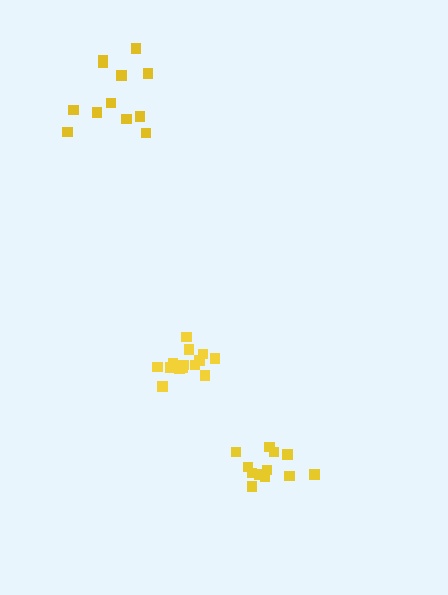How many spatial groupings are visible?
There are 3 spatial groupings.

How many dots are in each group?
Group 1: 14 dots, Group 2: 12 dots, Group 3: 12 dots (38 total).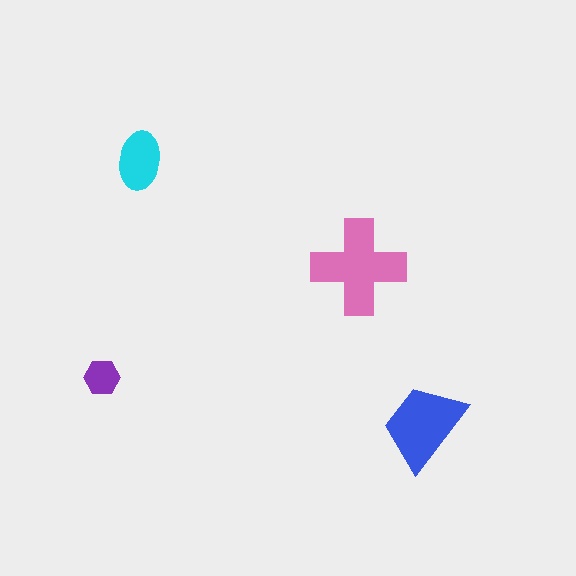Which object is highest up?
The cyan ellipse is topmost.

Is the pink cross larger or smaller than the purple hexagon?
Larger.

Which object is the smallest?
The purple hexagon.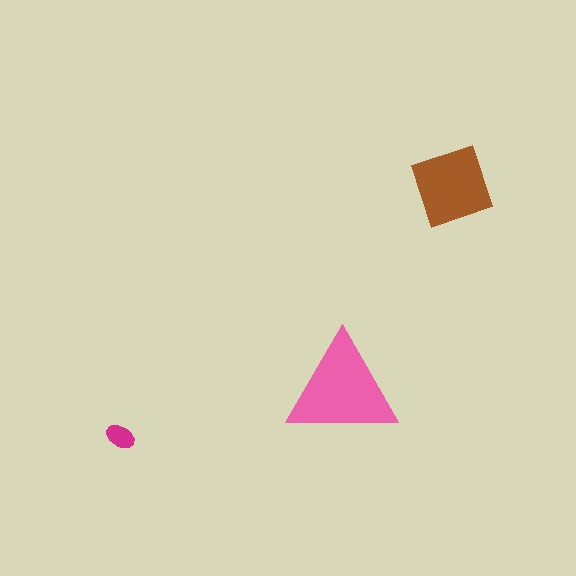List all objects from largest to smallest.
The pink triangle, the brown diamond, the magenta ellipse.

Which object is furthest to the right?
The brown diamond is rightmost.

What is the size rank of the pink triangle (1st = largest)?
1st.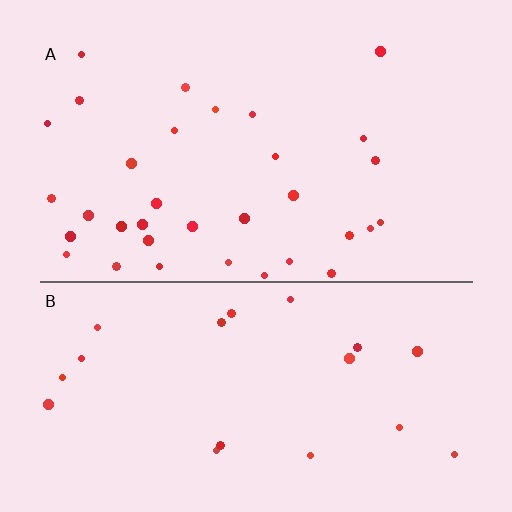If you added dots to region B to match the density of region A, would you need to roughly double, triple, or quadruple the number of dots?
Approximately double.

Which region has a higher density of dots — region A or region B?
A (the top).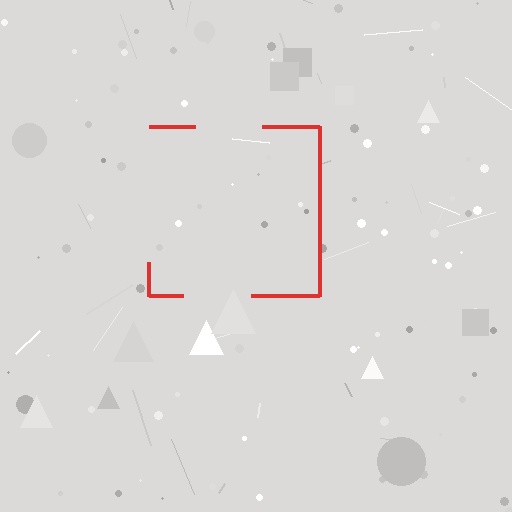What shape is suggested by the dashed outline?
The dashed outline suggests a square.